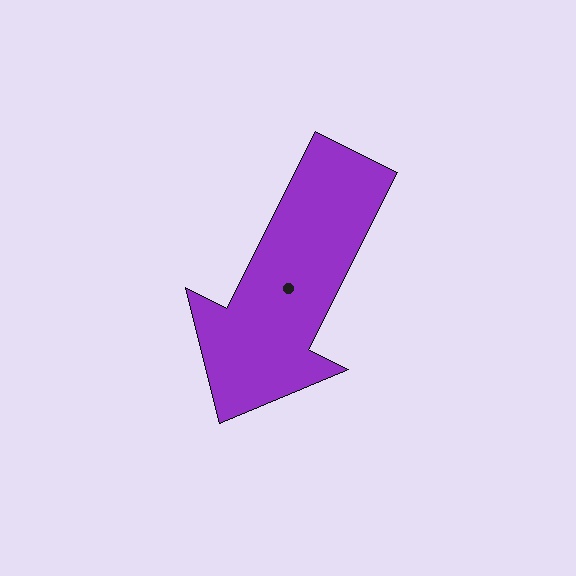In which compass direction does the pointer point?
Southwest.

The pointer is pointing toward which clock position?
Roughly 7 o'clock.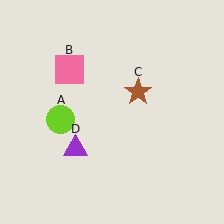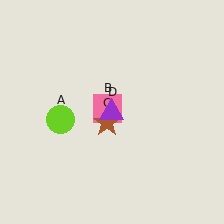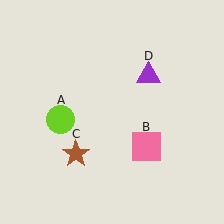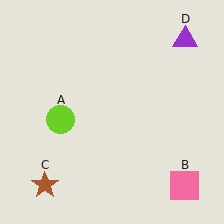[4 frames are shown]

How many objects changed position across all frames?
3 objects changed position: pink square (object B), brown star (object C), purple triangle (object D).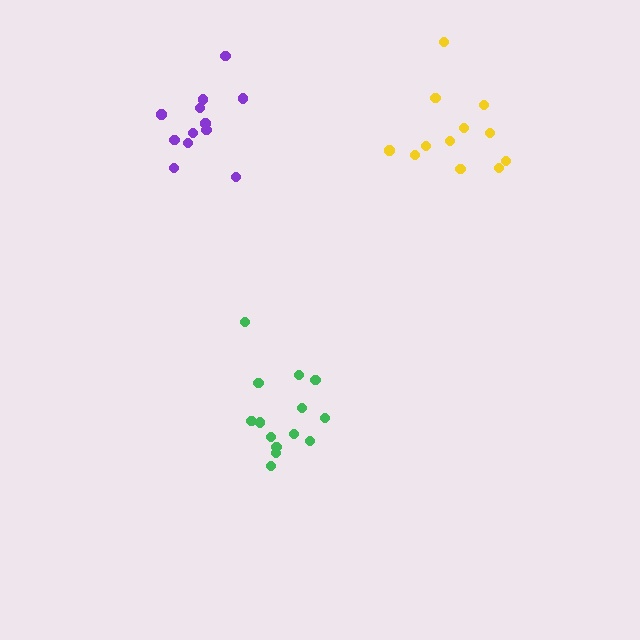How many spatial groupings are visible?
There are 3 spatial groupings.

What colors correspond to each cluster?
The clusters are colored: green, yellow, purple.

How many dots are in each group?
Group 1: 14 dots, Group 2: 12 dots, Group 3: 12 dots (38 total).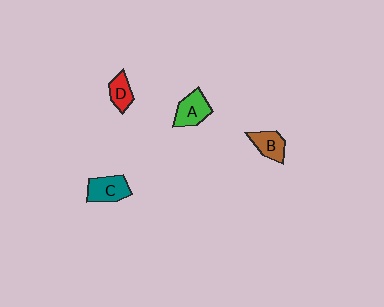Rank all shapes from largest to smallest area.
From largest to smallest: C (teal), A (green), B (brown), D (red).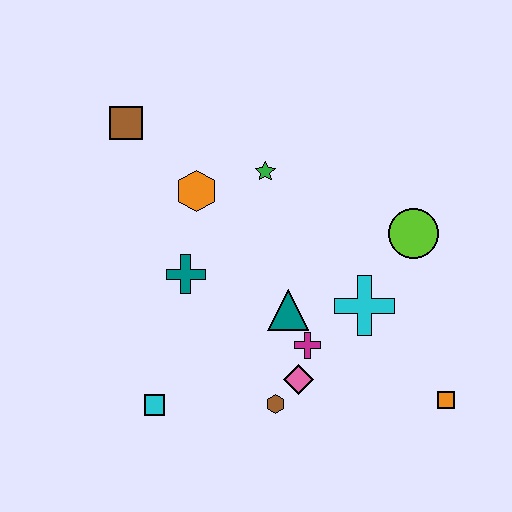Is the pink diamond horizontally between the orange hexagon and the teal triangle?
No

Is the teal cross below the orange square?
No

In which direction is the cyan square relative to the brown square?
The cyan square is below the brown square.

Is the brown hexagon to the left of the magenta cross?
Yes